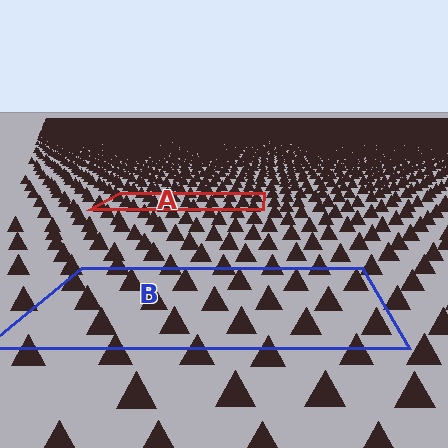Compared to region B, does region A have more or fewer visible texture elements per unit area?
Region A has more texture elements per unit area — they are packed more densely because it is farther away.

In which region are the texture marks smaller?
The texture marks are smaller in region A, because it is farther away.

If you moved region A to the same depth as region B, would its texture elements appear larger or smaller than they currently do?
They would appear larger. At a closer depth, the same texture elements are projected at a bigger on-screen size.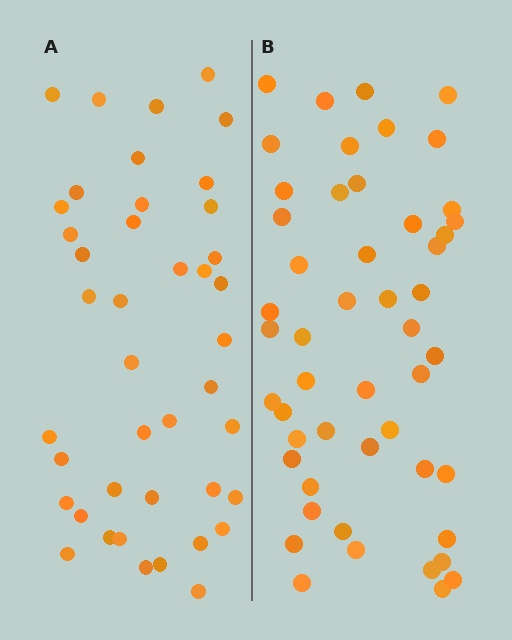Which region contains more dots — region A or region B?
Region B (the right region) has more dots.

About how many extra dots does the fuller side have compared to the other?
Region B has roughly 8 or so more dots than region A.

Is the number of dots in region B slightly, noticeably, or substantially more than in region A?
Region B has only slightly more — the two regions are fairly close. The ratio is roughly 1.2 to 1.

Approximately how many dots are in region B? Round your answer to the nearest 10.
About 50 dots.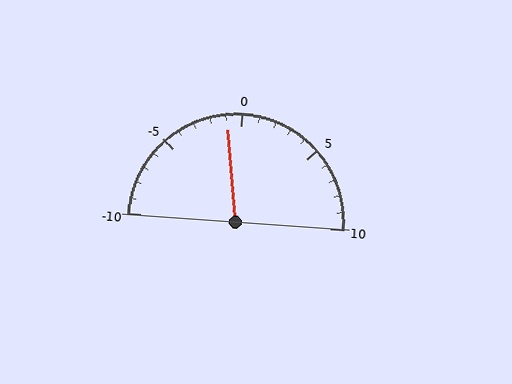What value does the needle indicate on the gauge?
The needle indicates approximately -1.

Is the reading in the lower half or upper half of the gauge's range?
The reading is in the lower half of the range (-10 to 10).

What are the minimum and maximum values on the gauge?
The gauge ranges from -10 to 10.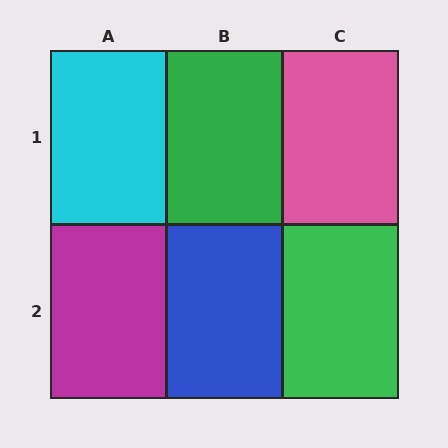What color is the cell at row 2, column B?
Blue.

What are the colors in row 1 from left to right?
Cyan, green, pink.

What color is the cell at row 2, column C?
Green.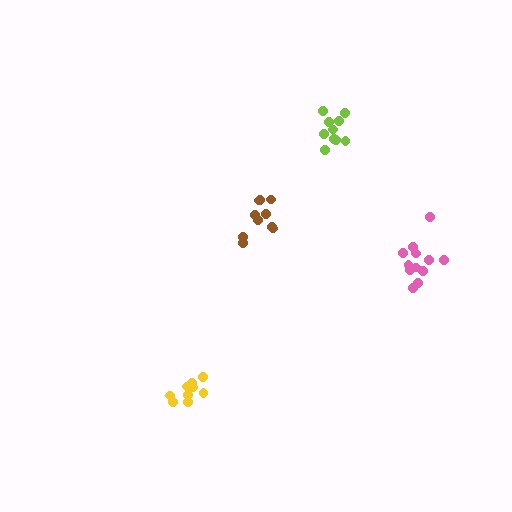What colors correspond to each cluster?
The clusters are colored: pink, brown, lime, yellow.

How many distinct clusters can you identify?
There are 4 distinct clusters.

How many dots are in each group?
Group 1: 12 dots, Group 2: 10 dots, Group 3: 10 dots, Group 4: 9 dots (41 total).